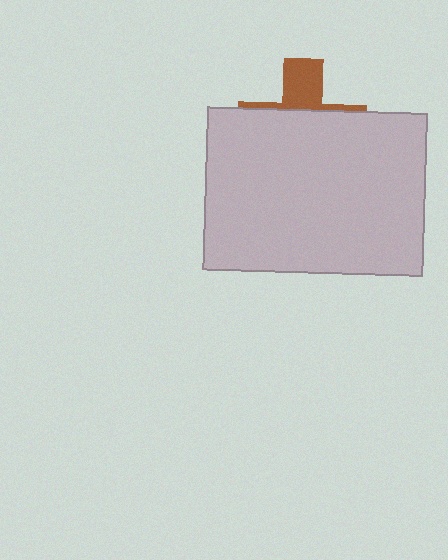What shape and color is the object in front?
The object in front is a light gray rectangle.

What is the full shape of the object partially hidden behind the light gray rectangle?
The partially hidden object is a brown cross.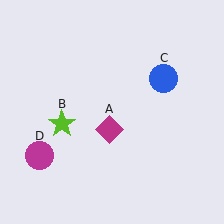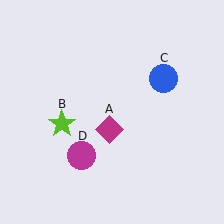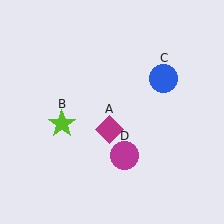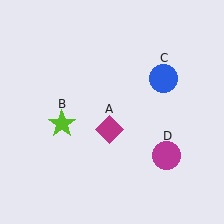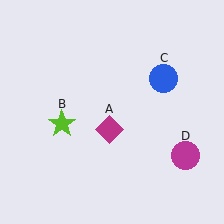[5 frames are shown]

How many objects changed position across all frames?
1 object changed position: magenta circle (object D).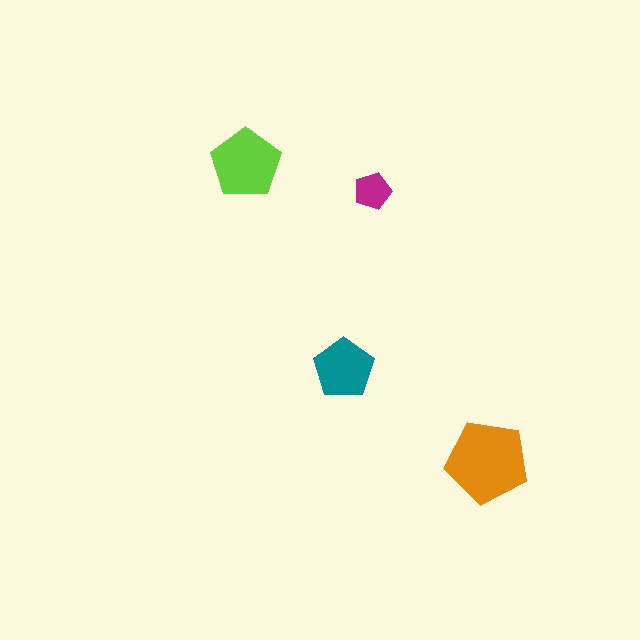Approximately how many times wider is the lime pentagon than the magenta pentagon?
About 2 times wider.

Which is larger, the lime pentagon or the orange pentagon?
The orange one.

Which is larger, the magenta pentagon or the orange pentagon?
The orange one.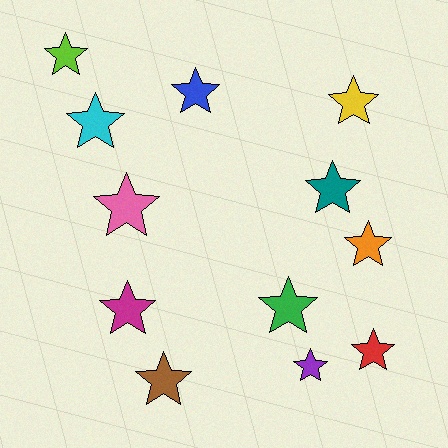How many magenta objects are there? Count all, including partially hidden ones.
There is 1 magenta object.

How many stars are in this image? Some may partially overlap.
There are 12 stars.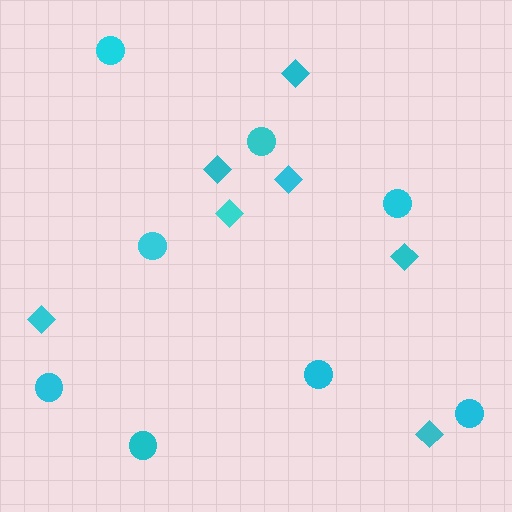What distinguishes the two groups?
There are 2 groups: one group of circles (8) and one group of diamonds (7).